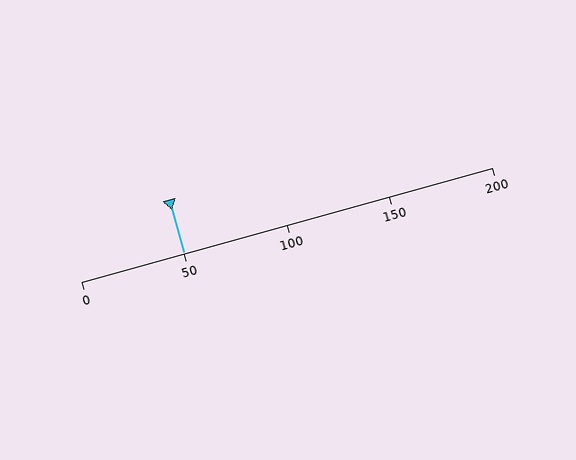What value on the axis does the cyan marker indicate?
The marker indicates approximately 50.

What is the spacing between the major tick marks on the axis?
The major ticks are spaced 50 apart.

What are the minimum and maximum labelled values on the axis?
The axis runs from 0 to 200.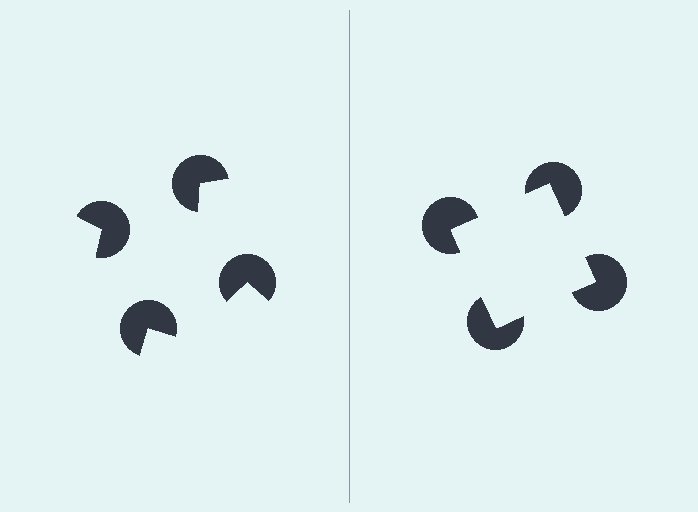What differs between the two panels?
The pac-man discs are positioned identically on both sides; only the wedge orientations differ. On the right they align to a square; on the left they are misaligned.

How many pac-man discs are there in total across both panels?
8 — 4 on each side.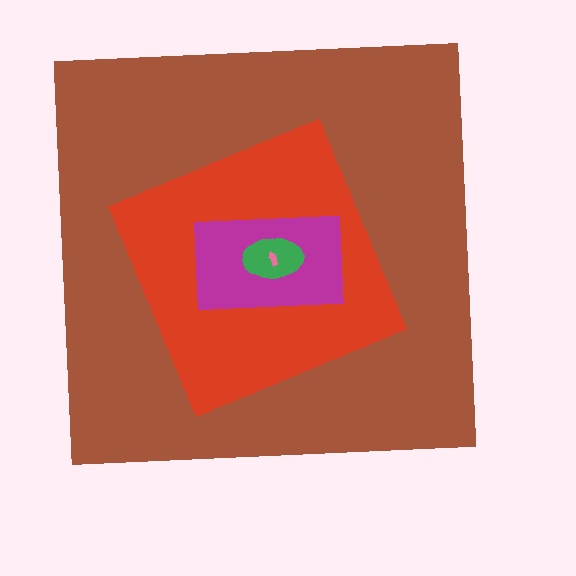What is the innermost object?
The pink arrow.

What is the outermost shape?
The brown square.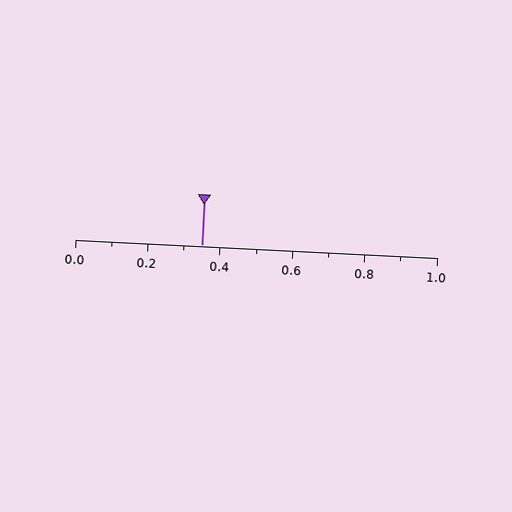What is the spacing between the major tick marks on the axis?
The major ticks are spaced 0.2 apart.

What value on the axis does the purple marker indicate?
The marker indicates approximately 0.35.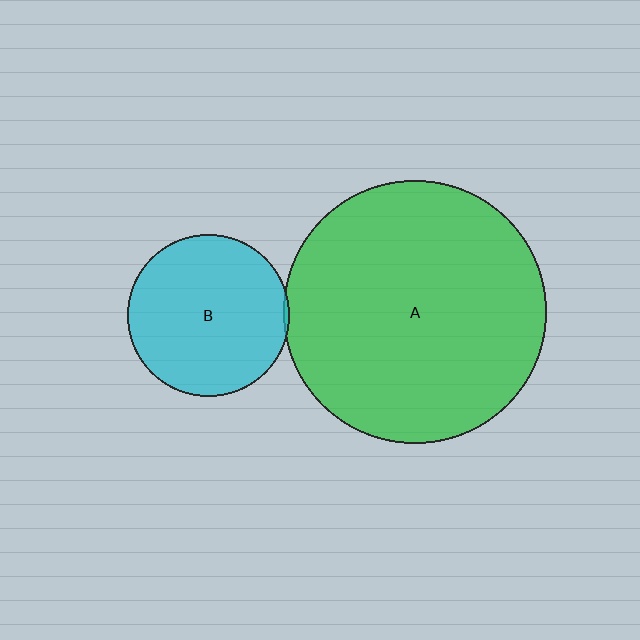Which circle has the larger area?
Circle A (green).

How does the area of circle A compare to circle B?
Approximately 2.6 times.